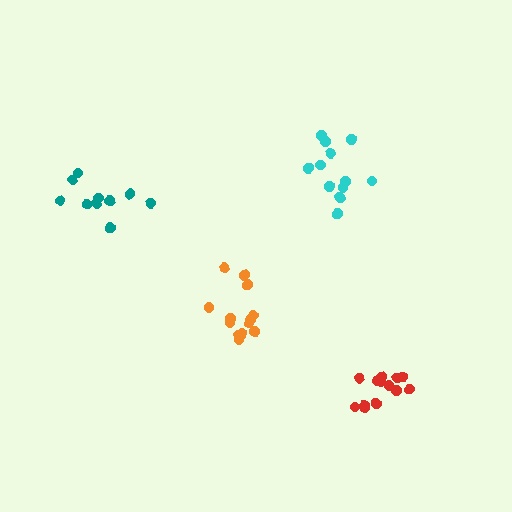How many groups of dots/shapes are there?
There are 4 groups.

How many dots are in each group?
Group 1: 12 dots, Group 2: 10 dots, Group 3: 14 dots, Group 4: 13 dots (49 total).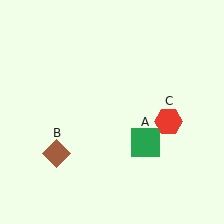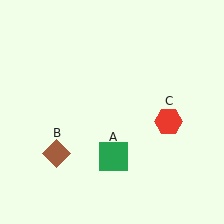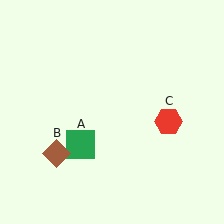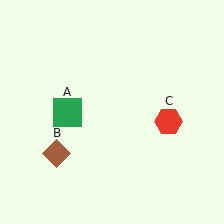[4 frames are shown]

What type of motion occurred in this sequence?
The green square (object A) rotated clockwise around the center of the scene.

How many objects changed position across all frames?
1 object changed position: green square (object A).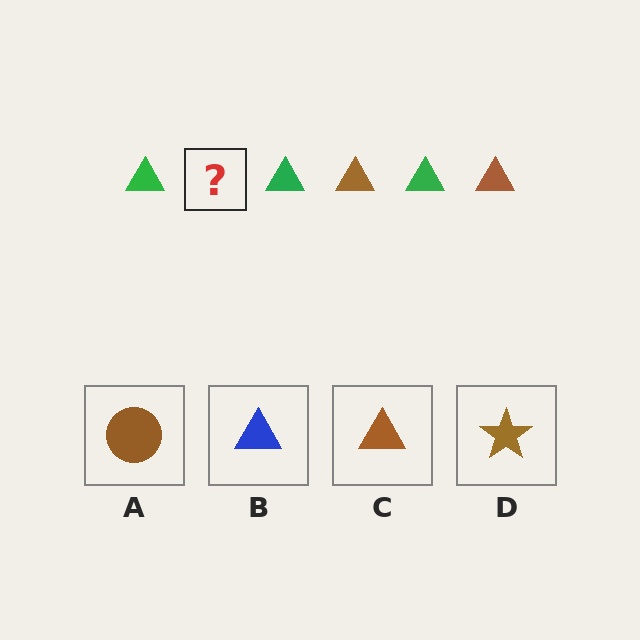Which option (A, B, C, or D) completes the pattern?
C.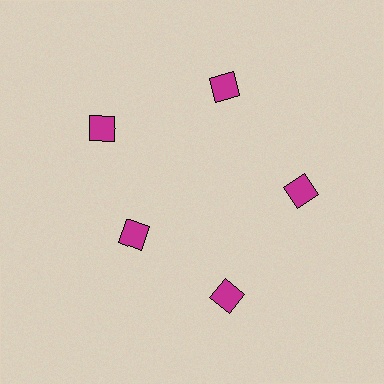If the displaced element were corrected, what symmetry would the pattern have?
It would have 5-fold rotational symmetry — the pattern would map onto itself every 72 degrees.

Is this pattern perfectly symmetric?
No. The 5 magenta diamonds are arranged in a ring, but one element near the 8 o'clock position is pulled inward toward the center, breaking the 5-fold rotational symmetry.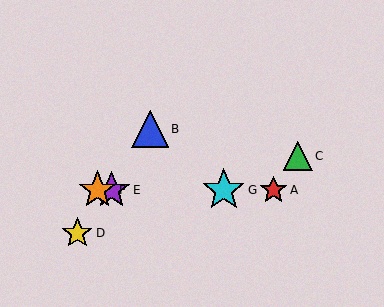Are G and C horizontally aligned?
No, G is at y≈190 and C is at y≈156.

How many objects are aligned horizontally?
4 objects (A, E, F, G) are aligned horizontally.